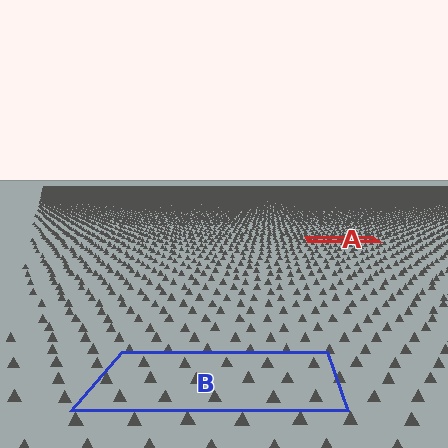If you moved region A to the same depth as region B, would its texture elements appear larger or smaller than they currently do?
They would appear larger. At a closer depth, the same texture elements are projected at a bigger on-screen size.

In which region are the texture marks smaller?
The texture marks are smaller in region A, because it is farther away.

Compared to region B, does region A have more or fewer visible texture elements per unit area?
Region A has more texture elements per unit area — they are packed more densely because it is farther away.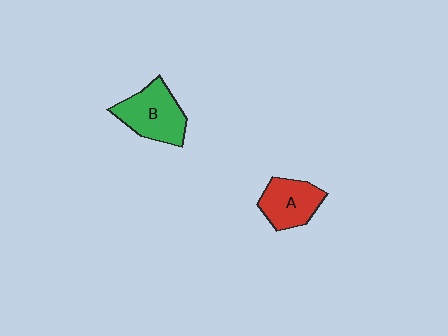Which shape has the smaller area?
Shape A (red).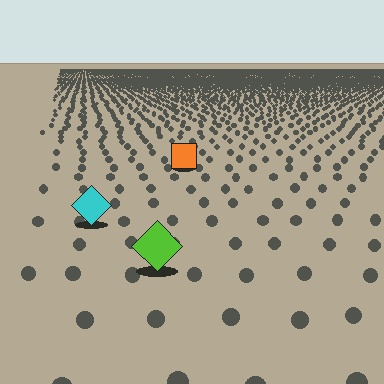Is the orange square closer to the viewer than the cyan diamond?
No. The cyan diamond is closer — you can tell from the texture gradient: the ground texture is coarser near it.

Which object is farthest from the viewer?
The orange square is farthest from the viewer. It appears smaller and the ground texture around it is denser.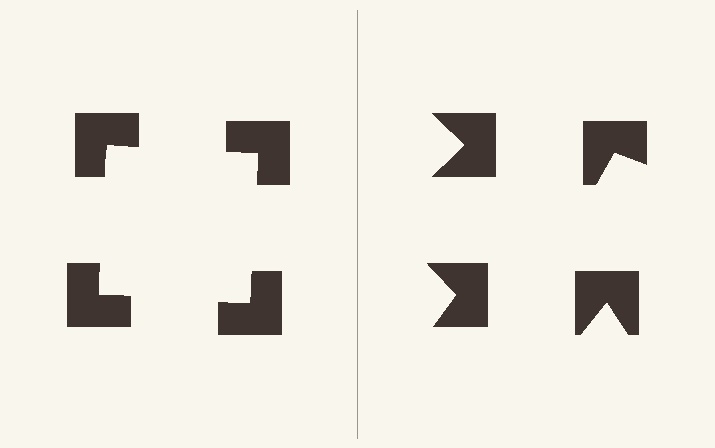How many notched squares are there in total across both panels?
8 — 4 on each side.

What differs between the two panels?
The notched squares are positioned identically on both sides; only the wedge orientations differ. On the left they align to a square; on the right they are misaligned.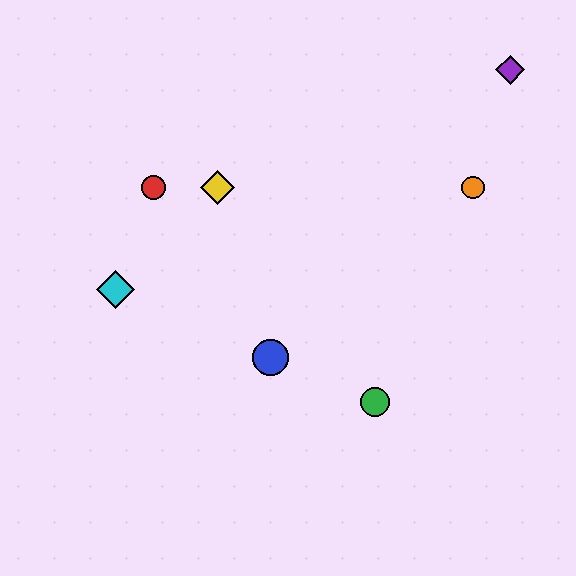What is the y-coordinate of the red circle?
The red circle is at y≈187.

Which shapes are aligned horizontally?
The red circle, the yellow diamond, the orange circle are aligned horizontally.